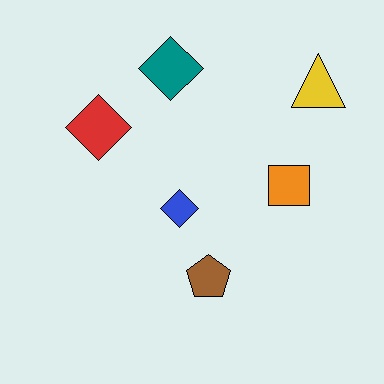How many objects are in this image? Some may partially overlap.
There are 6 objects.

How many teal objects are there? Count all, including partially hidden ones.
There is 1 teal object.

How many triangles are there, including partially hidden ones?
There is 1 triangle.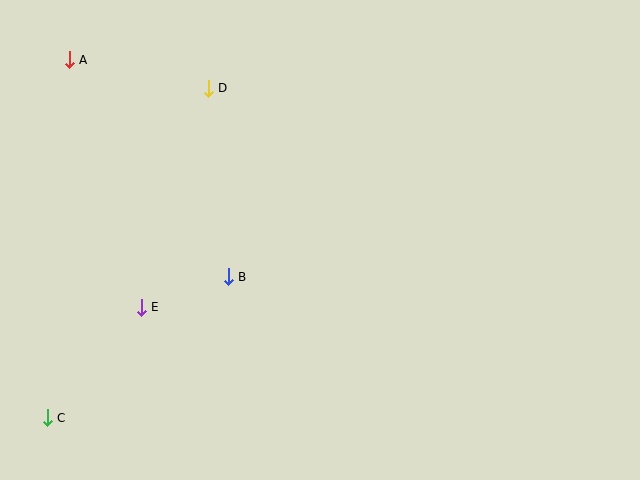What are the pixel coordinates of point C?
Point C is at (47, 418).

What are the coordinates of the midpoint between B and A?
The midpoint between B and A is at (149, 168).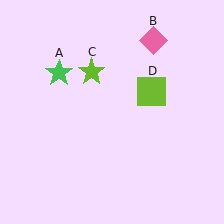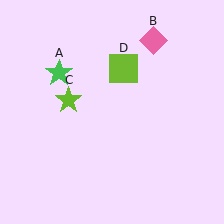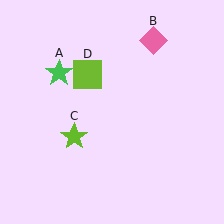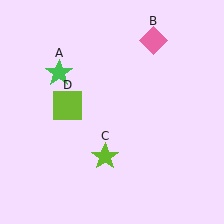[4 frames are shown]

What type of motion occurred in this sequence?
The lime star (object C), lime square (object D) rotated counterclockwise around the center of the scene.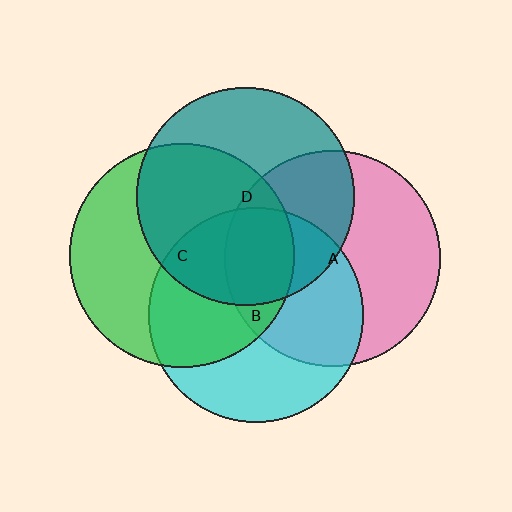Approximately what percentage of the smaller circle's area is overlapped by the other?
Approximately 35%.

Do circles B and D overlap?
Yes.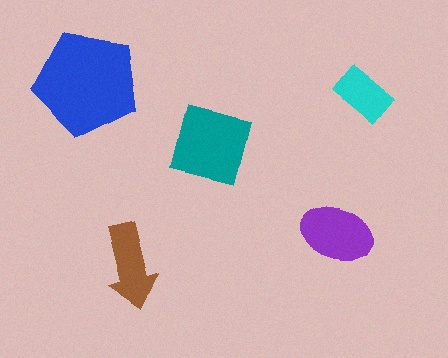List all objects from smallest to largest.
The cyan rectangle, the brown arrow, the purple ellipse, the teal square, the blue pentagon.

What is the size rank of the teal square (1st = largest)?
2nd.